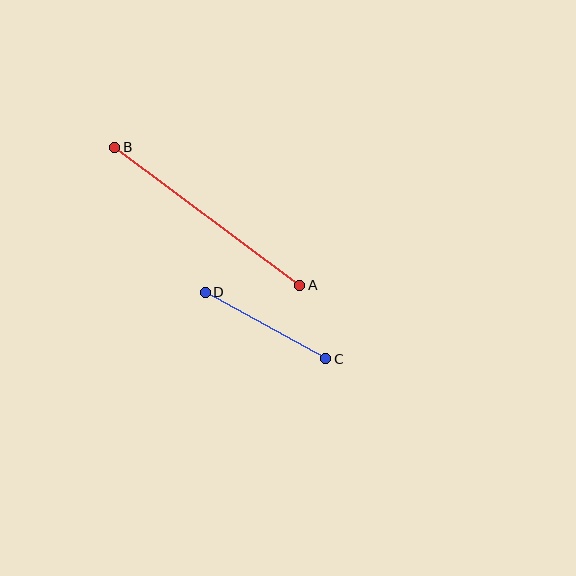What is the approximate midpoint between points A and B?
The midpoint is at approximately (207, 216) pixels.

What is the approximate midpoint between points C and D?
The midpoint is at approximately (266, 325) pixels.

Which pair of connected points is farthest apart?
Points A and B are farthest apart.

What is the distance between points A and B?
The distance is approximately 231 pixels.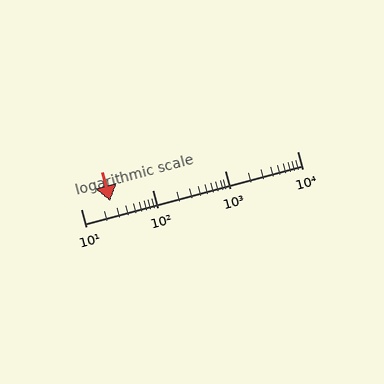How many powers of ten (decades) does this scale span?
The scale spans 3 decades, from 10 to 10000.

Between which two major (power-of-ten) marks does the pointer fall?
The pointer is between 10 and 100.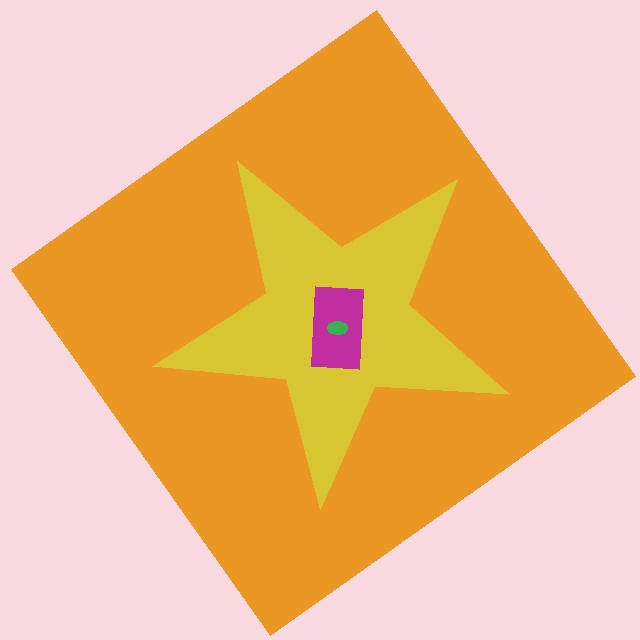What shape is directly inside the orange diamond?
The yellow star.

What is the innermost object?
The green ellipse.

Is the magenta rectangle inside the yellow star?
Yes.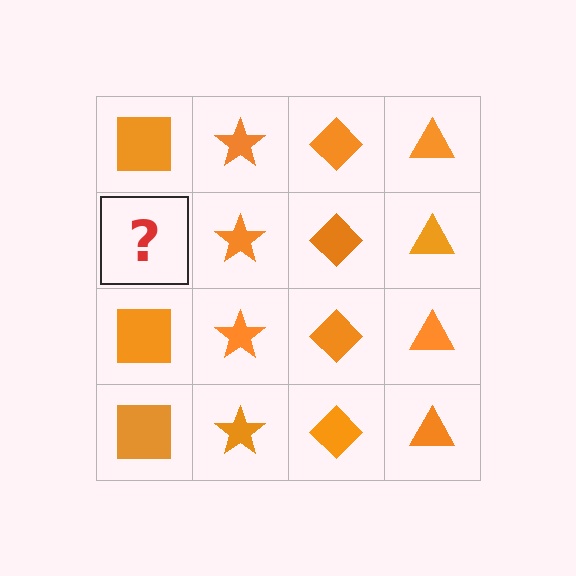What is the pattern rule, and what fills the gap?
The rule is that each column has a consistent shape. The gap should be filled with an orange square.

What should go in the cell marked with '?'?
The missing cell should contain an orange square.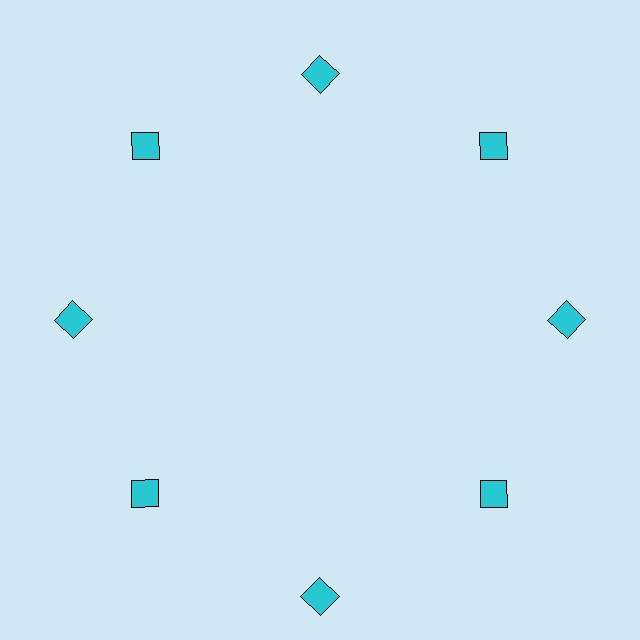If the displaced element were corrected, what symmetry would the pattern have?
It would have 8-fold rotational symmetry — the pattern would map onto itself every 45 degrees.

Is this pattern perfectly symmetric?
No. The 8 cyan squares are arranged in a ring, but one element near the 6 o'clock position is pushed outward from the center, breaking the 8-fold rotational symmetry.